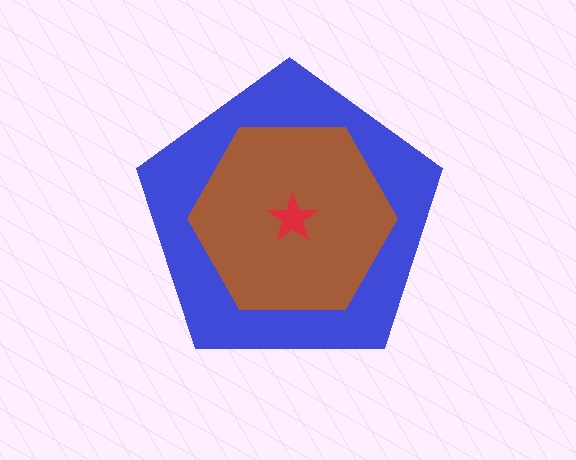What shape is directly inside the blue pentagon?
The brown hexagon.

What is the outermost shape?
The blue pentagon.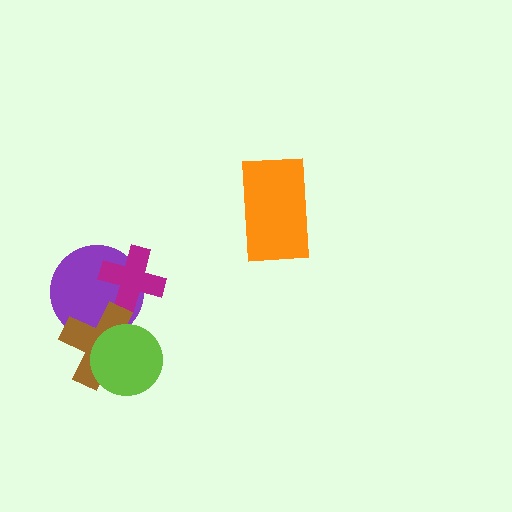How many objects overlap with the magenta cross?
1 object overlaps with the magenta cross.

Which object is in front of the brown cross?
The lime circle is in front of the brown cross.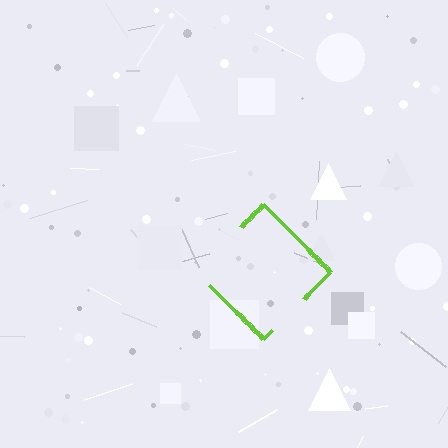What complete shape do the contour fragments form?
The contour fragments form a diamond.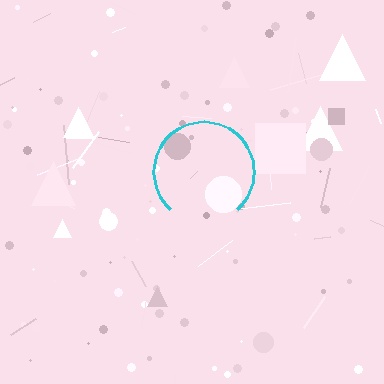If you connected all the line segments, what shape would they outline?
They would outline a circle.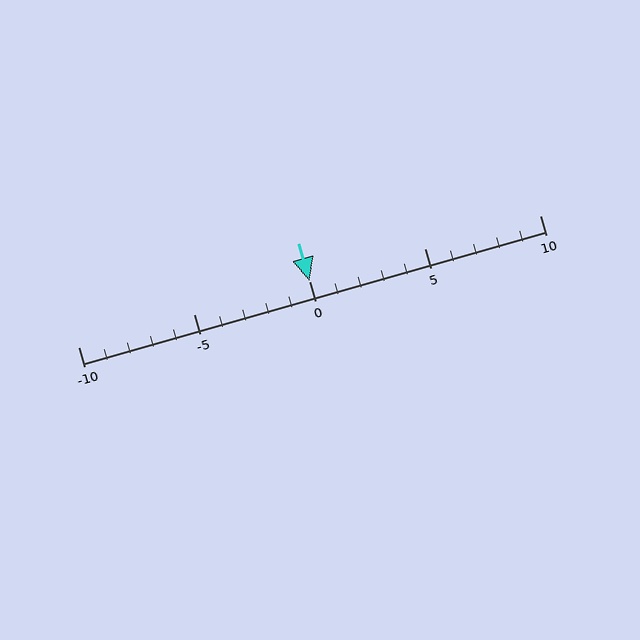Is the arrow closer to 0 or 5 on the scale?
The arrow is closer to 0.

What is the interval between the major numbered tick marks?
The major tick marks are spaced 5 units apart.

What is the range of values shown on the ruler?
The ruler shows values from -10 to 10.